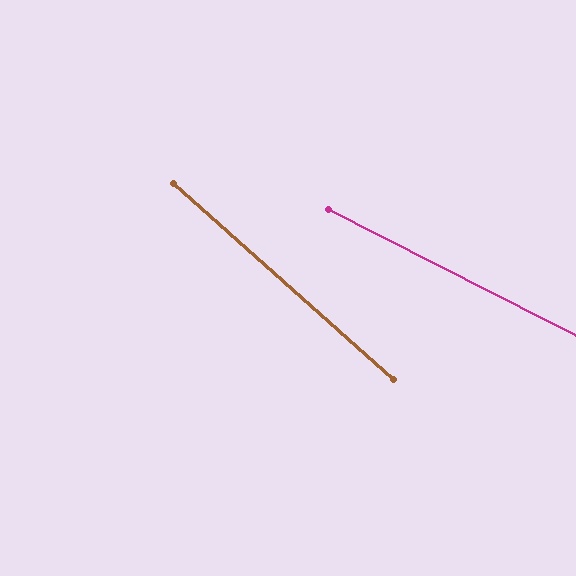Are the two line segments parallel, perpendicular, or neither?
Neither parallel nor perpendicular — they differ by about 15°.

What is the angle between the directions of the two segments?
Approximately 15 degrees.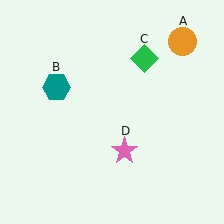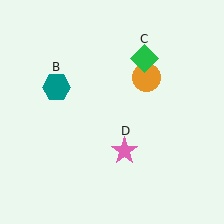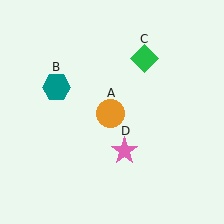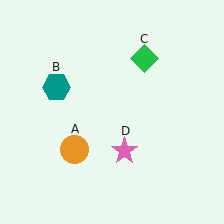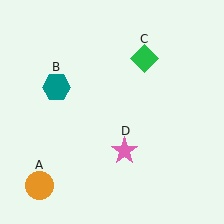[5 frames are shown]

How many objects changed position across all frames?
1 object changed position: orange circle (object A).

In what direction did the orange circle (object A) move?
The orange circle (object A) moved down and to the left.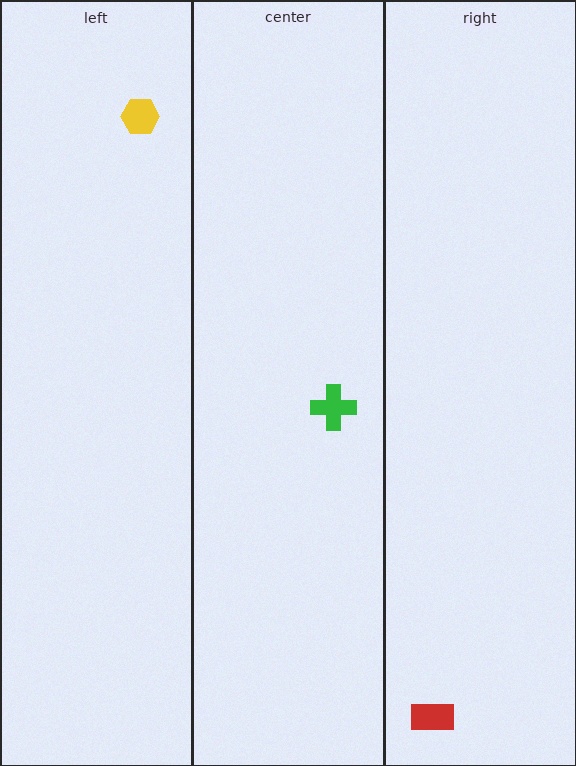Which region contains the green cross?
The center region.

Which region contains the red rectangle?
The right region.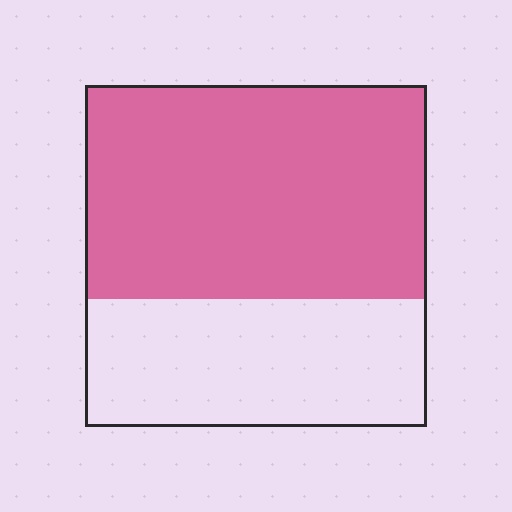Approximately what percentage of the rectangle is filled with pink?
Approximately 65%.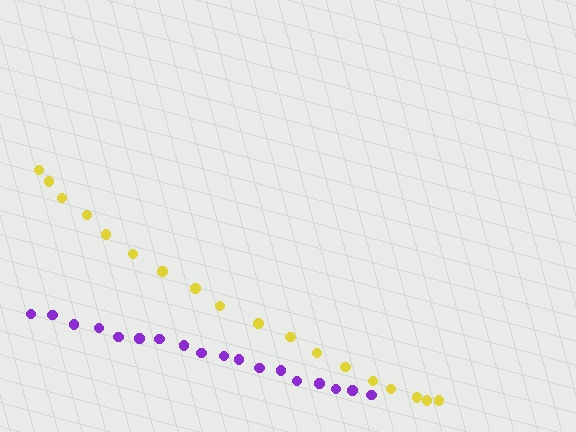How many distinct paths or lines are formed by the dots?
There are 2 distinct paths.